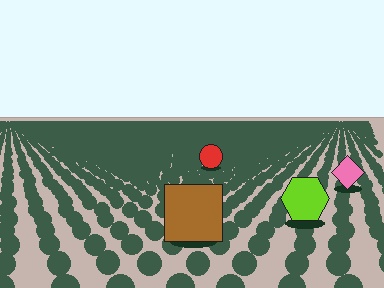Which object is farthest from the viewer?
The red circle is farthest from the viewer. It appears smaller and the ground texture around it is denser.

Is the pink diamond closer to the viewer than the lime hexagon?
No. The lime hexagon is closer — you can tell from the texture gradient: the ground texture is coarser near it.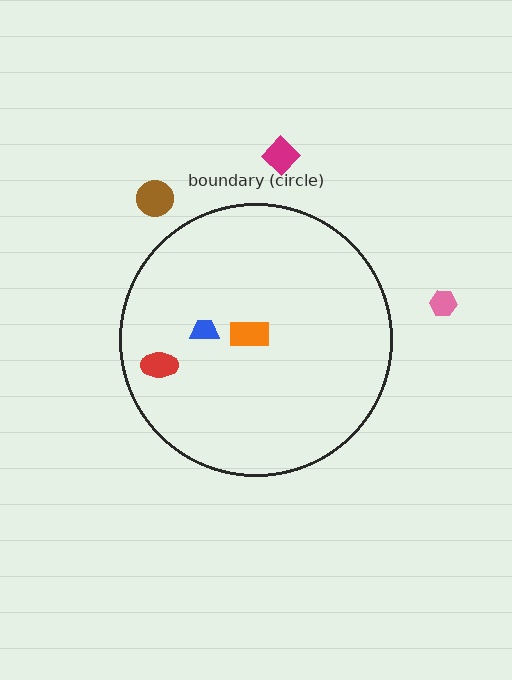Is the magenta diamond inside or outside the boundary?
Outside.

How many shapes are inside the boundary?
3 inside, 3 outside.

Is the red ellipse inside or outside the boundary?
Inside.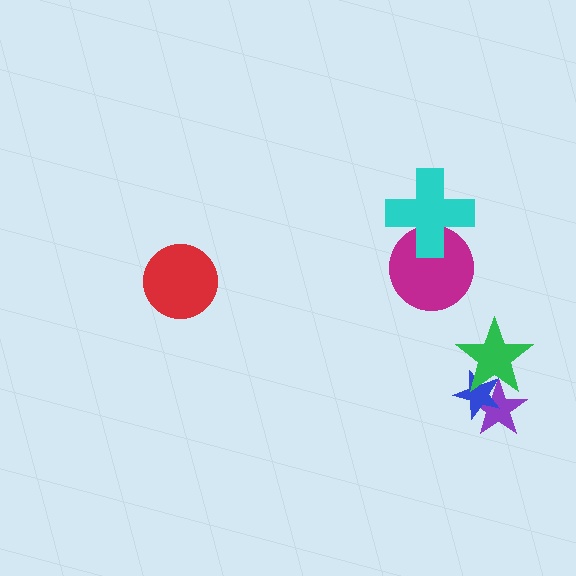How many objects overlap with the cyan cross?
1 object overlaps with the cyan cross.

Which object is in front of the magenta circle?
The cyan cross is in front of the magenta circle.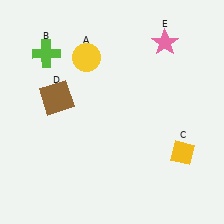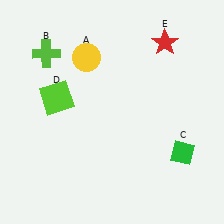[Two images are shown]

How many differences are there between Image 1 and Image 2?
There are 3 differences between the two images.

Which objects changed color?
C changed from yellow to green. D changed from brown to lime. E changed from pink to red.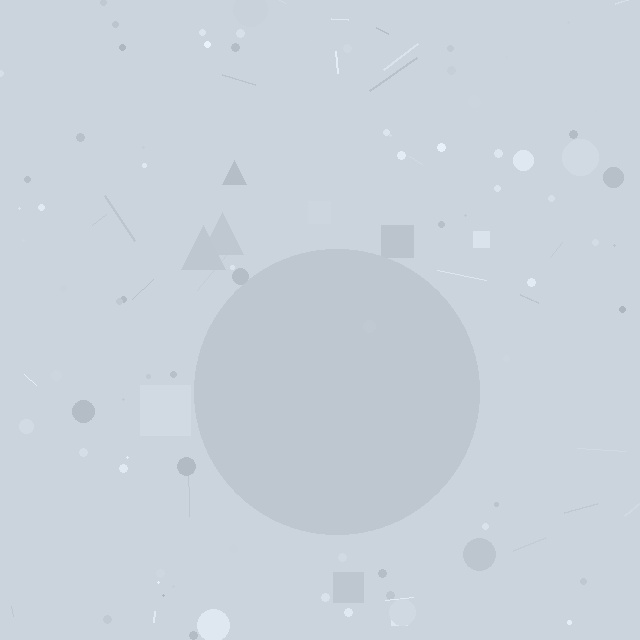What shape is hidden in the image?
A circle is hidden in the image.